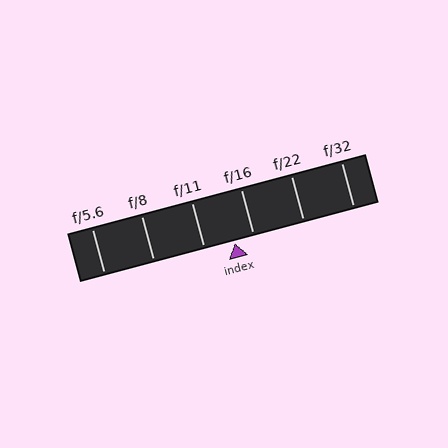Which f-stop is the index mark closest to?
The index mark is closest to f/16.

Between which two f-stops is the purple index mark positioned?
The index mark is between f/11 and f/16.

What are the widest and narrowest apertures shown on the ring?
The widest aperture shown is f/5.6 and the narrowest is f/32.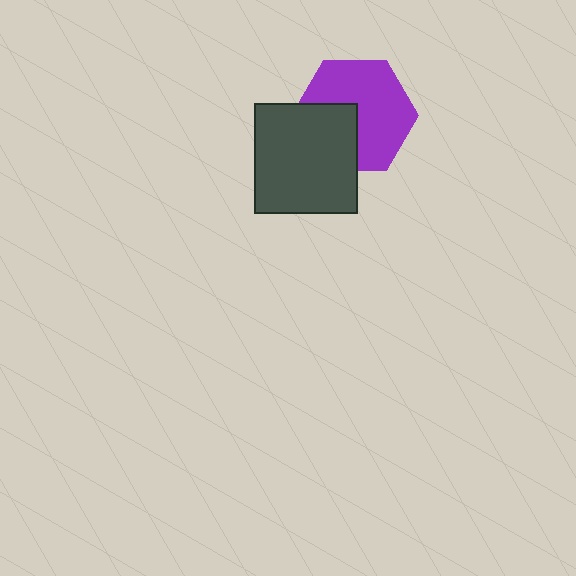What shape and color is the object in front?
The object in front is a dark gray rectangle.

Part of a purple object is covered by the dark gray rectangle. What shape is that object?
It is a hexagon.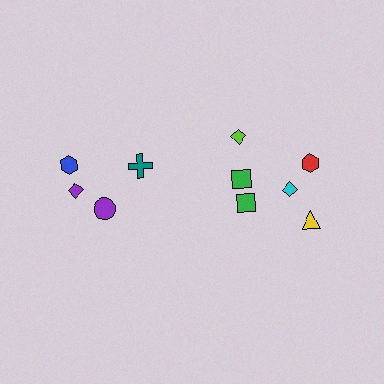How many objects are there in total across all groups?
There are 10 objects.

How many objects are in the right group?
There are 6 objects.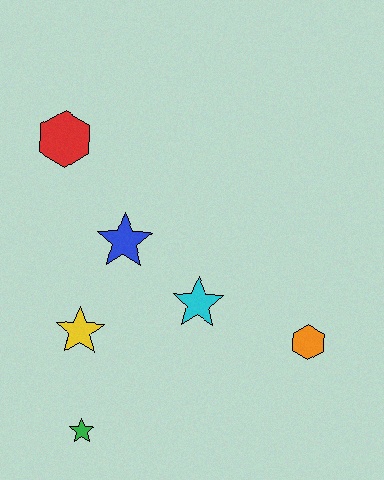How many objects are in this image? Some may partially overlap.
There are 6 objects.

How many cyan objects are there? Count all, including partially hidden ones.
There is 1 cyan object.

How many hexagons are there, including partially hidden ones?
There are 2 hexagons.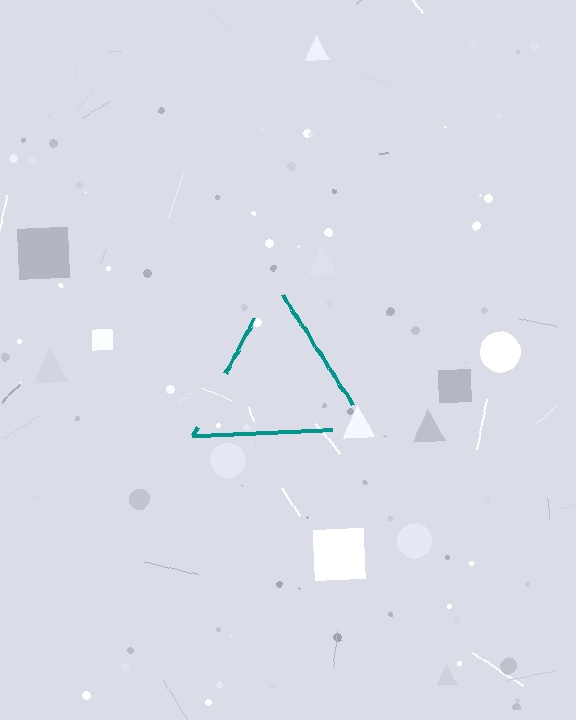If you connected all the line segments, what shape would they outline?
They would outline a triangle.